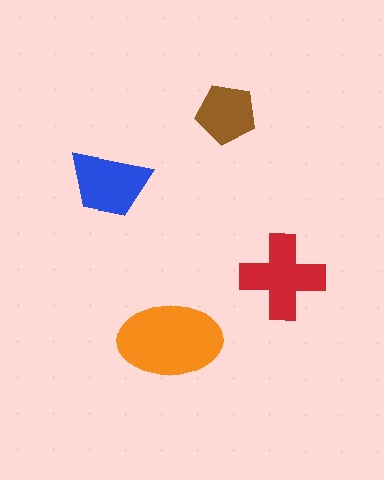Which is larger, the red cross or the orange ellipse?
The orange ellipse.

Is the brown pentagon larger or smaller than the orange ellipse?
Smaller.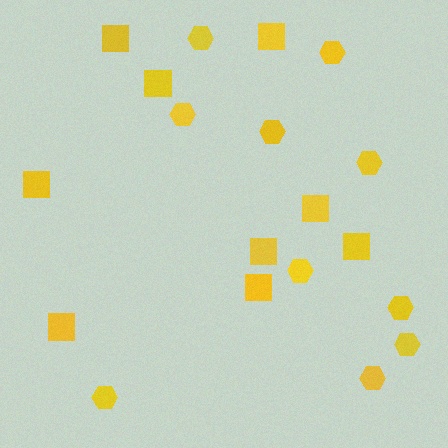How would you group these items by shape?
There are 2 groups: one group of hexagons (10) and one group of squares (9).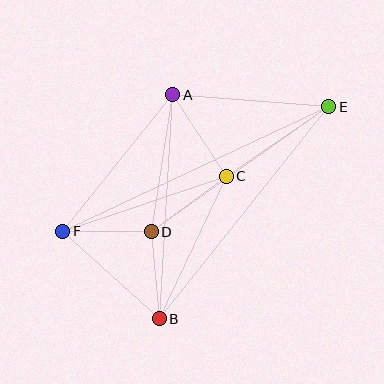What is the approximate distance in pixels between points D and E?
The distance between D and E is approximately 217 pixels.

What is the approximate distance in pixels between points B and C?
The distance between B and C is approximately 157 pixels.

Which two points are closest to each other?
Points B and D are closest to each other.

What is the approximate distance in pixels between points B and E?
The distance between B and E is approximately 271 pixels.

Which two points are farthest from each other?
Points E and F are farthest from each other.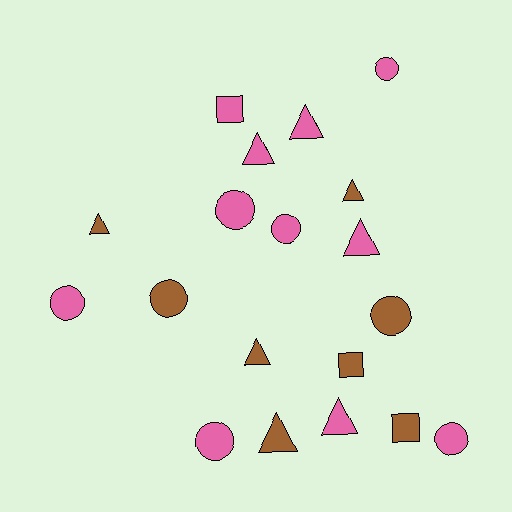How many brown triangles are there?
There are 4 brown triangles.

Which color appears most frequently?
Pink, with 11 objects.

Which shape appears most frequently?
Circle, with 8 objects.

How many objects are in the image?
There are 19 objects.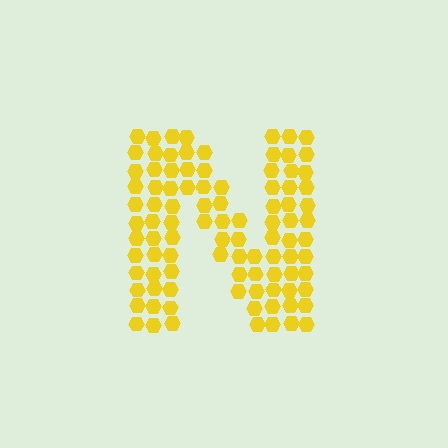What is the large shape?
The large shape is the letter N.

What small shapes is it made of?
It is made of small hexagons.